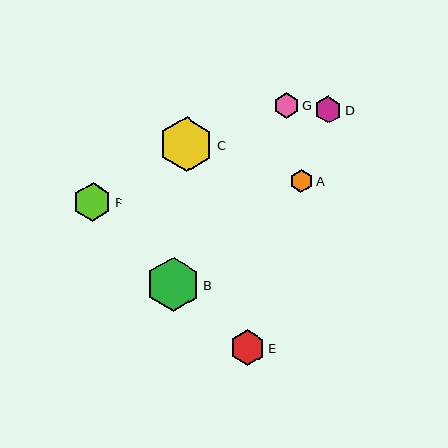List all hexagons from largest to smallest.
From largest to smallest: C, B, F, E, D, G, A.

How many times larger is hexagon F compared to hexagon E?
Hexagon F is approximately 1.1 times the size of hexagon E.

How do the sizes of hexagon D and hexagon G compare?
Hexagon D and hexagon G are approximately the same size.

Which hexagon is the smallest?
Hexagon A is the smallest with a size of approximately 24 pixels.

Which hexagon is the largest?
Hexagon C is the largest with a size of approximately 54 pixels.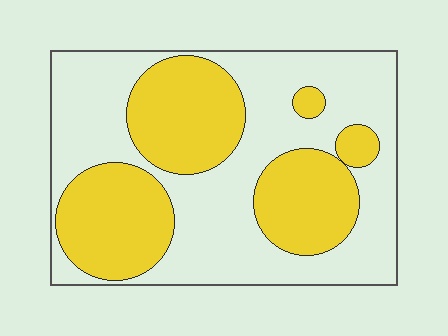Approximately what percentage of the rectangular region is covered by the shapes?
Approximately 40%.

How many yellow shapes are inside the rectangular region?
5.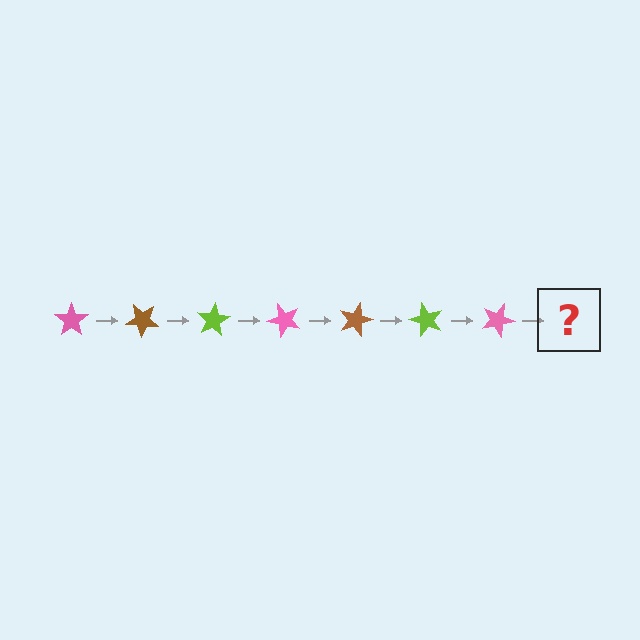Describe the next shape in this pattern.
It should be a brown star, rotated 280 degrees from the start.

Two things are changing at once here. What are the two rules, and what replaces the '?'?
The two rules are that it rotates 40 degrees each step and the color cycles through pink, brown, and lime. The '?' should be a brown star, rotated 280 degrees from the start.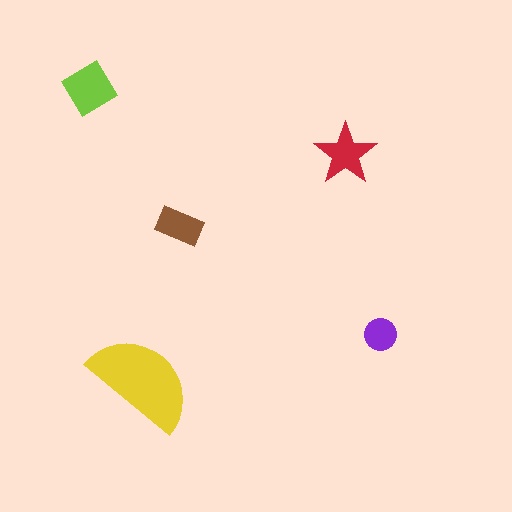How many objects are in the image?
There are 5 objects in the image.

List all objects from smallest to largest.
The purple circle, the brown rectangle, the red star, the lime diamond, the yellow semicircle.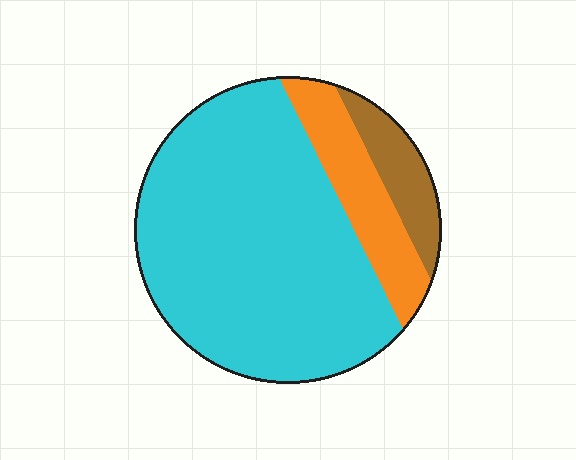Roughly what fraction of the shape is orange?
Orange covers 16% of the shape.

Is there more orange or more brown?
Orange.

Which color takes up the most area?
Cyan, at roughly 75%.